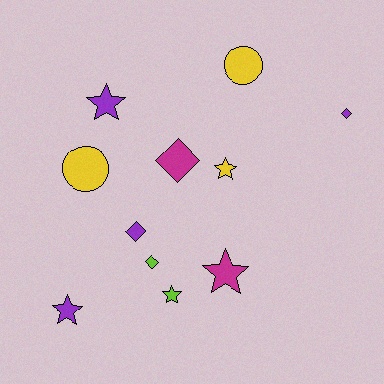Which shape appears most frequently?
Star, with 5 objects.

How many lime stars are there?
There is 1 lime star.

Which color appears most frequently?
Purple, with 4 objects.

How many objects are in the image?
There are 11 objects.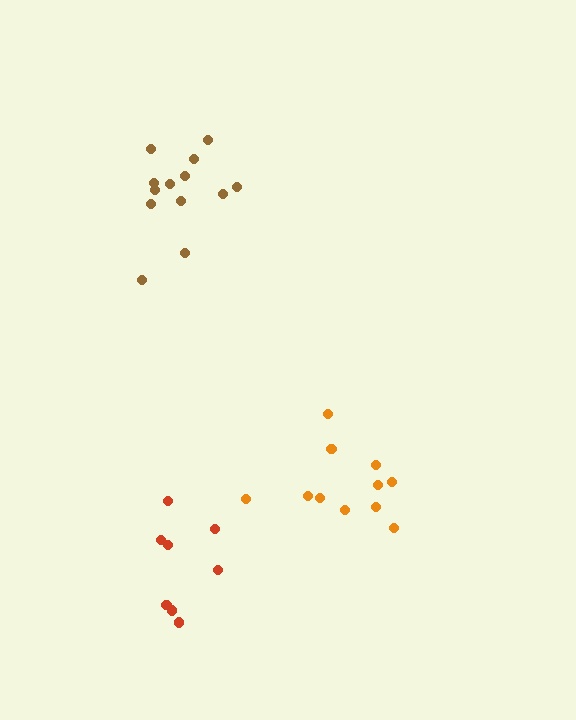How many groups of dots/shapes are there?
There are 3 groups.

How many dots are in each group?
Group 1: 11 dots, Group 2: 13 dots, Group 3: 8 dots (32 total).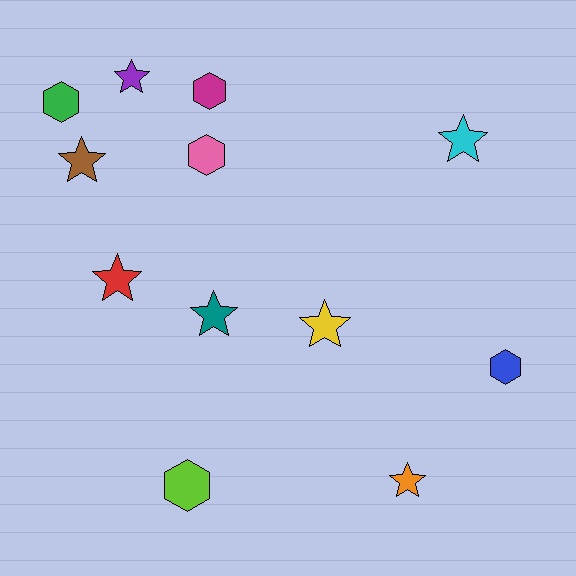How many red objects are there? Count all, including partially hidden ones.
There is 1 red object.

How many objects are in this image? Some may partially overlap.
There are 12 objects.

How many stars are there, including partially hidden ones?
There are 7 stars.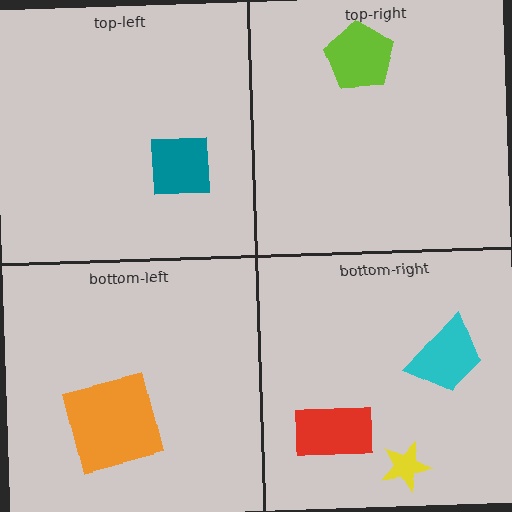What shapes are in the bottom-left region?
The orange square.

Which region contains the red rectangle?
The bottom-right region.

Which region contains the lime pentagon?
The top-right region.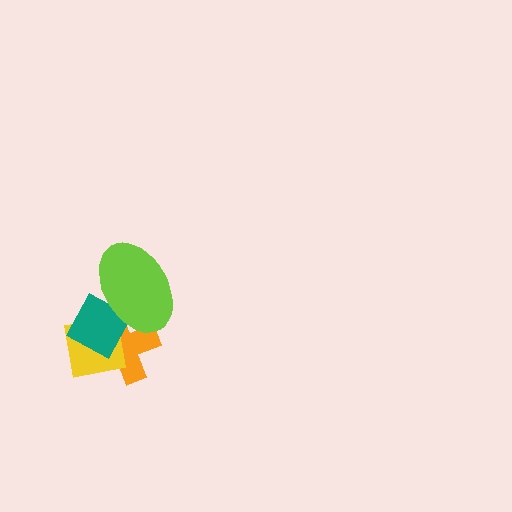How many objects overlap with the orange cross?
3 objects overlap with the orange cross.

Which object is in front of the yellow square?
The teal diamond is in front of the yellow square.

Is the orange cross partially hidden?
Yes, it is partially covered by another shape.